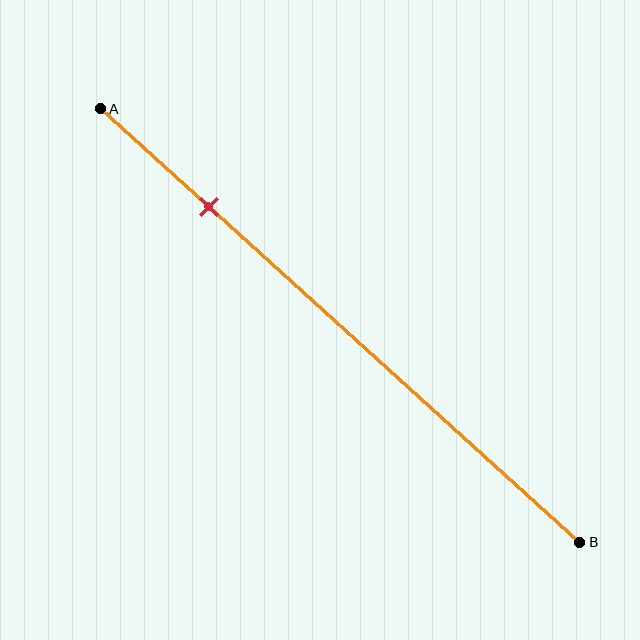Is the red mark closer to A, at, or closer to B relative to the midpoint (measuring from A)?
The red mark is closer to point A than the midpoint of segment AB.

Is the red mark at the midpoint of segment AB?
No, the mark is at about 25% from A, not at the 50% midpoint.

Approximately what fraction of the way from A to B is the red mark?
The red mark is approximately 25% of the way from A to B.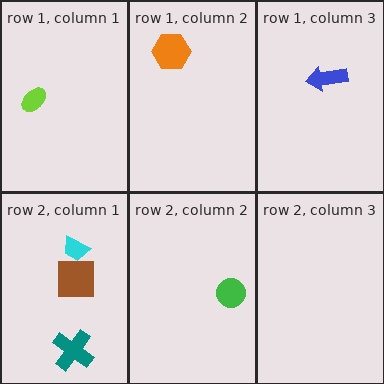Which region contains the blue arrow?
The row 1, column 3 region.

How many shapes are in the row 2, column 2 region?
1.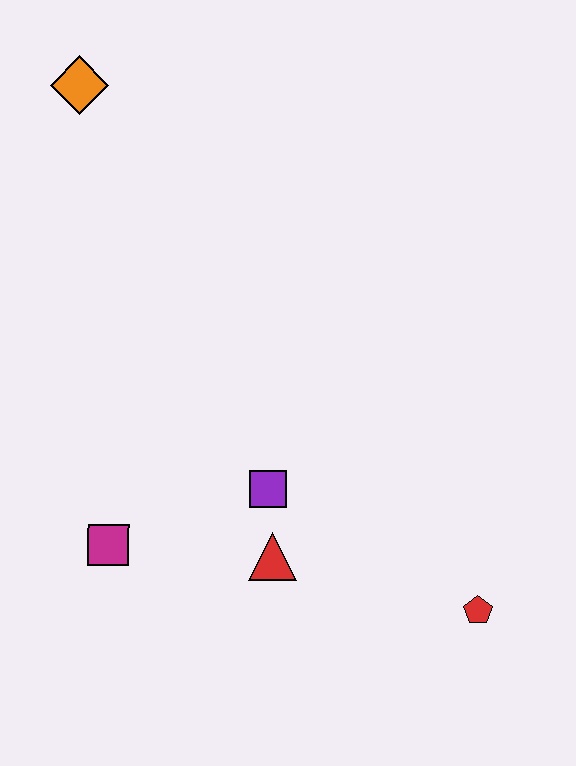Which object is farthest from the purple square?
The orange diamond is farthest from the purple square.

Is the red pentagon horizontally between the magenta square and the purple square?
No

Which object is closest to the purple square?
The red triangle is closest to the purple square.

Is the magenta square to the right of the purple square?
No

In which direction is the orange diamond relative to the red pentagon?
The orange diamond is above the red pentagon.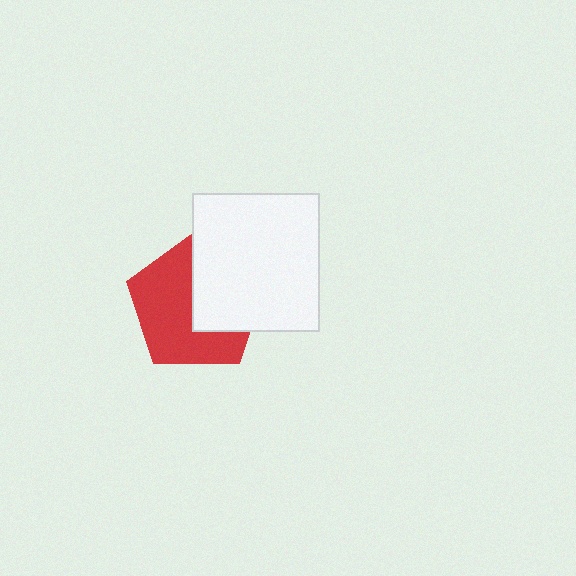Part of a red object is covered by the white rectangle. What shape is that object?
It is a pentagon.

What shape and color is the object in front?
The object in front is a white rectangle.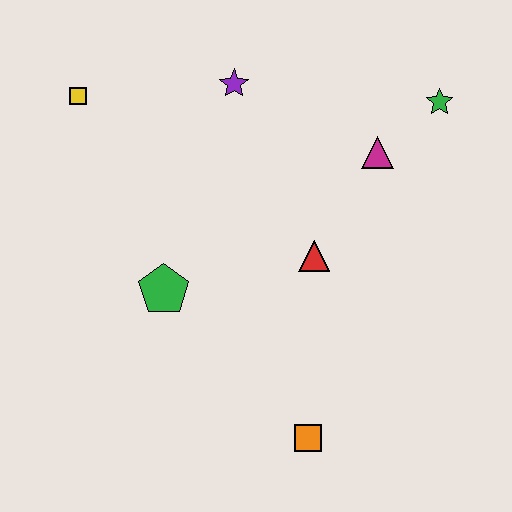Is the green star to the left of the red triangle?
No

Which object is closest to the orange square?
The red triangle is closest to the orange square.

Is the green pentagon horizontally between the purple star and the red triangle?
No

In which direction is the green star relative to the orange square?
The green star is above the orange square.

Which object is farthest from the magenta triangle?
The yellow square is farthest from the magenta triangle.